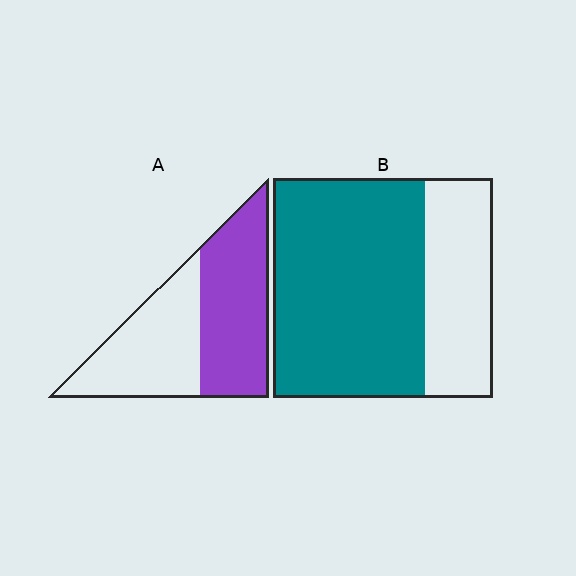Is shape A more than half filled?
Roughly half.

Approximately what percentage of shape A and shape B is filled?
A is approximately 55% and B is approximately 70%.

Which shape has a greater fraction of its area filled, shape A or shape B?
Shape B.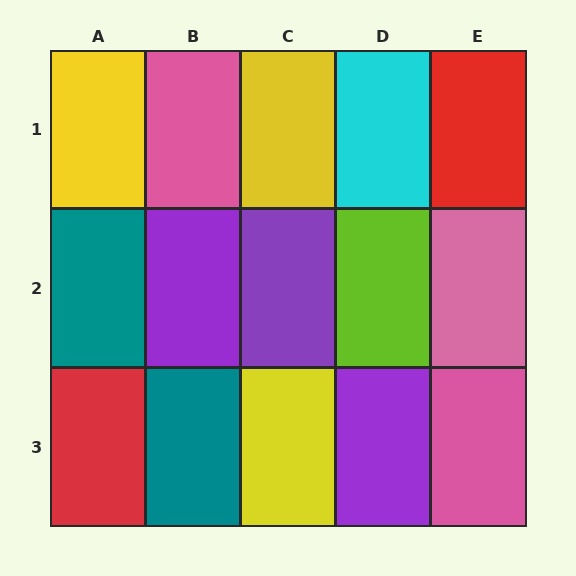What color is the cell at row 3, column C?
Yellow.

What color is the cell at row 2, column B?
Purple.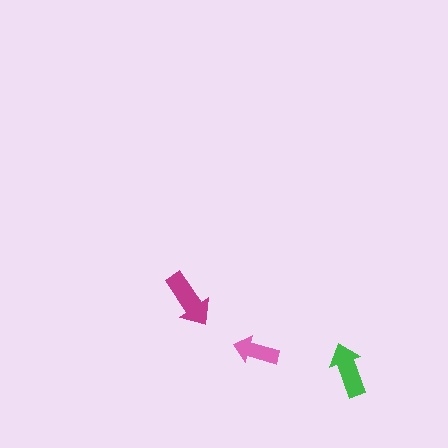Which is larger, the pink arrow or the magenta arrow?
The magenta one.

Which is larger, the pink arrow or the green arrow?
The green one.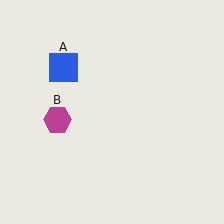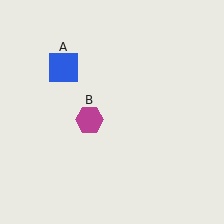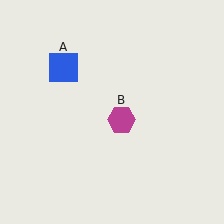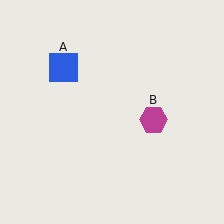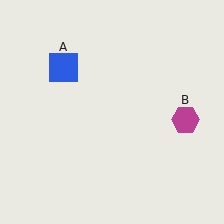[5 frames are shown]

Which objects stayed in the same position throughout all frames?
Blue square (object A) remained stationary.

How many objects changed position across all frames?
1 object changed position: magenta hexagon (object B).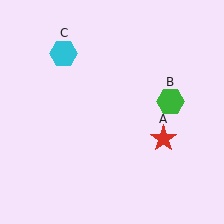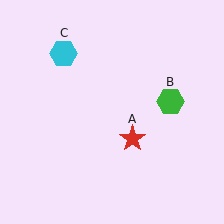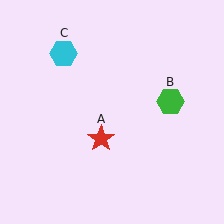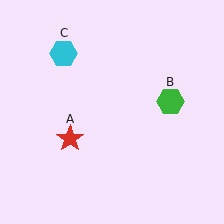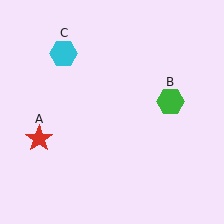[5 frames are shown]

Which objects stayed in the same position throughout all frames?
Green hexagon (object B) and cyan hexagon (object C) remained stationary.